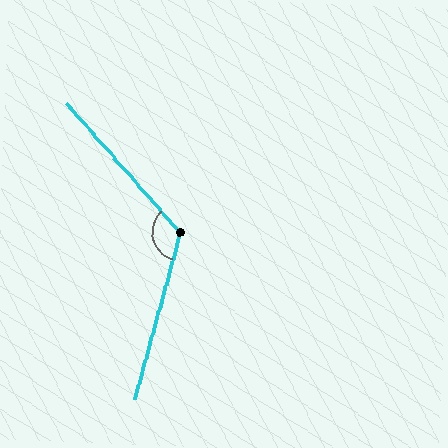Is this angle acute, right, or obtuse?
It is obtuse.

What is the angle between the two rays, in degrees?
Approximately 124 degrees.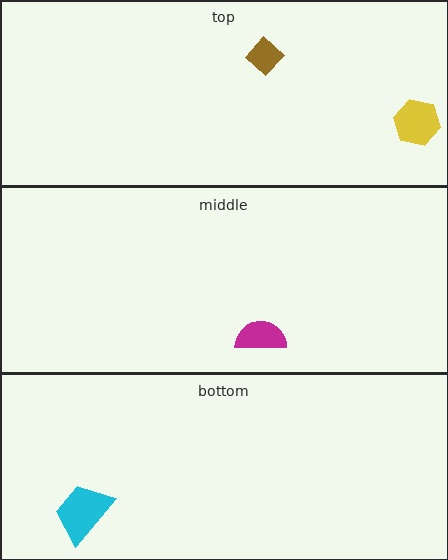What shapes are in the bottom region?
The cyan trapezoid.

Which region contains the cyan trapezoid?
The bottom region.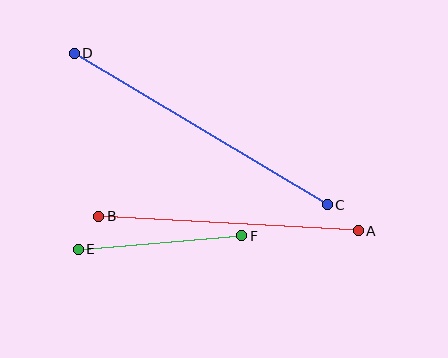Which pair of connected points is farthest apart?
Points C and D are farthest apart.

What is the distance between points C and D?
The distance is approximately 295 pixels.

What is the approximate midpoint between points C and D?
The midpoint is at approximately (201, 129) pixels.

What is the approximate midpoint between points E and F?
The midpoint is at approximately (160, 242) pixels.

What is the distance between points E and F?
The distance is approximately 164 pixels.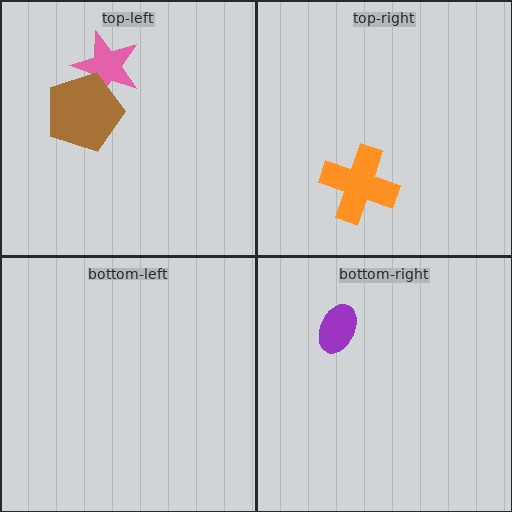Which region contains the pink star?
The top-left region.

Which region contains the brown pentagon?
The top-left region.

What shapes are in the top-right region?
The orange cross.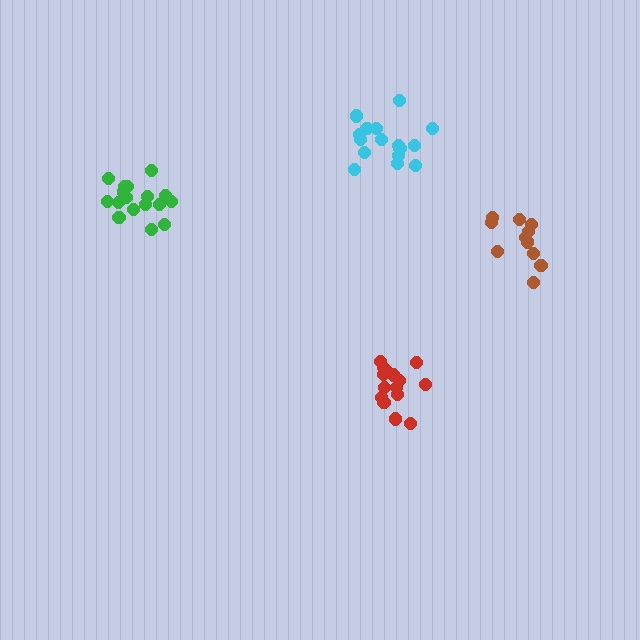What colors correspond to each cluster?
The clusters are colored: cyan, brown, red, green.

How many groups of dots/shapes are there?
There are 4 groups.